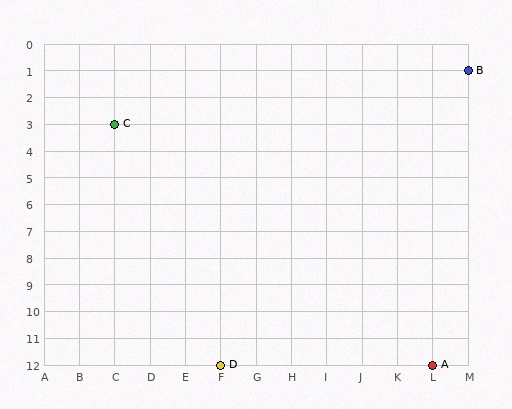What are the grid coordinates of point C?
Point C is at grid coordinates (C, 3).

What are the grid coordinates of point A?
Point A is at grid coordinates (L, 12).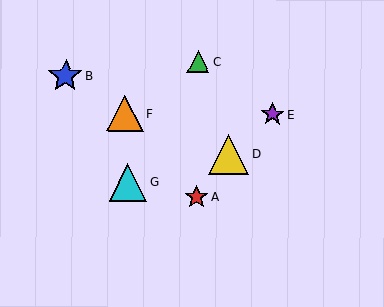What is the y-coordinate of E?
Object E is at y≈114.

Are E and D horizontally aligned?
No, E is at y≈114 and D is at y≈154.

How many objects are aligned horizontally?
2 objects (E, F) are aligned horizontally.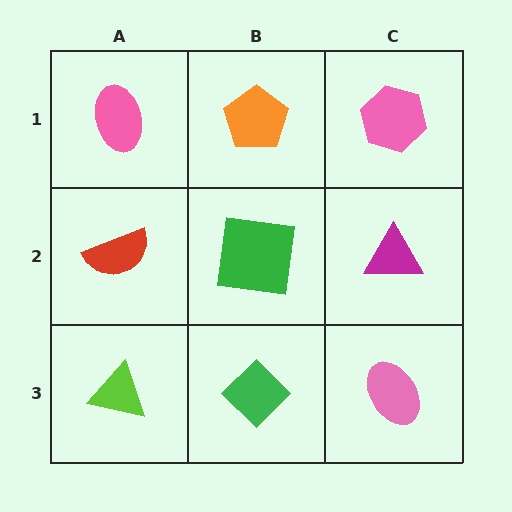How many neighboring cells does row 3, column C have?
2.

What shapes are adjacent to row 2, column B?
An orange pentagon (row 1, column B), a green diamond (row 3, column B), a red semicircle (row 2, column A), a magenta triangle (row 2, column C).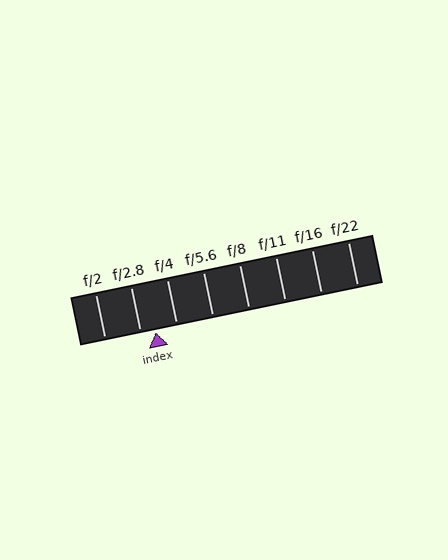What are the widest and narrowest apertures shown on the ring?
The widest aperture shown is f/2 and the narrowest is f/22.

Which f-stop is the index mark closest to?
The index mark is closest to f/2.8.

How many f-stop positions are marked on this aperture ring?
There are 8 f-stop positions marked.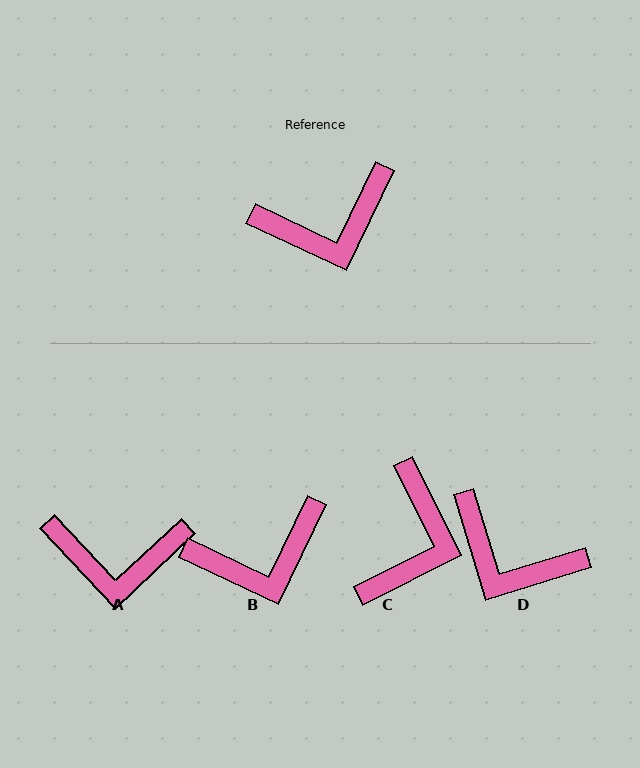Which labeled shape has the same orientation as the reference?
B.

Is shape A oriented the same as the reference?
No, it is off by about 21 degrees.